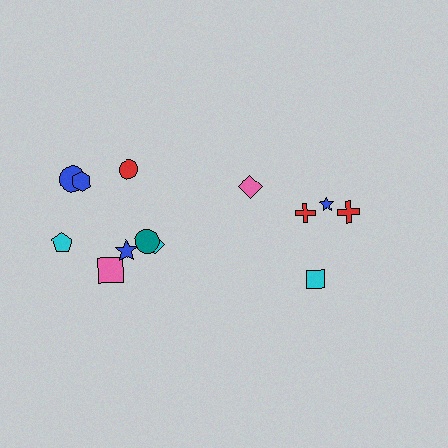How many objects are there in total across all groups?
There are 13 objects.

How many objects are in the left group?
There are 8 objects.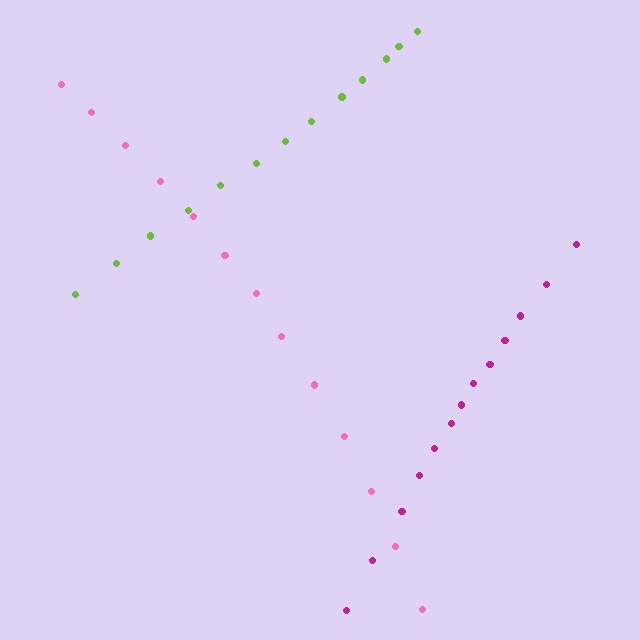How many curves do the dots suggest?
There are 3 distinct paths.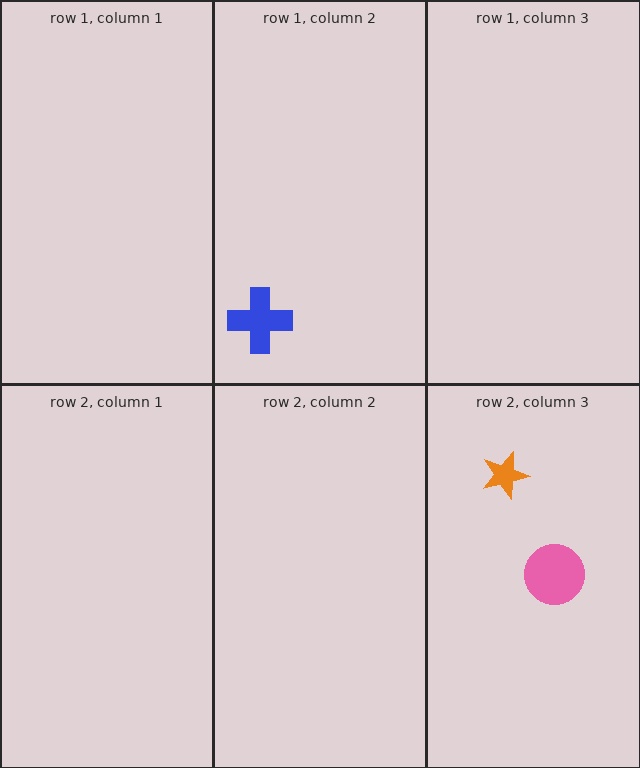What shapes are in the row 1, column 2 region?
The blue cross.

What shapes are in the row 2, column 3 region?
The pink circle, the orange star.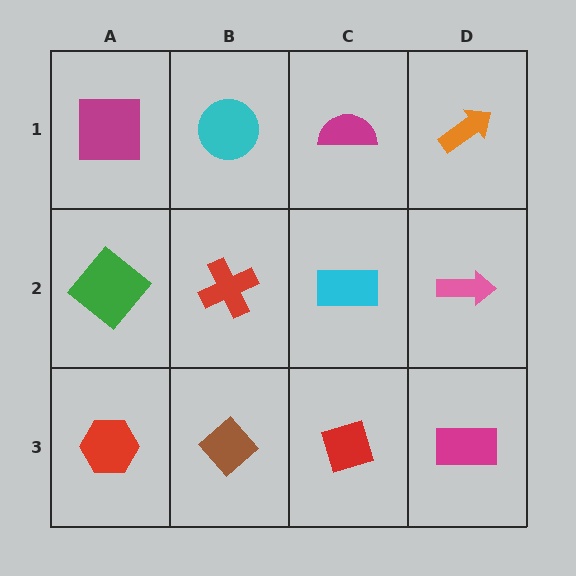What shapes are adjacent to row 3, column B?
A red cross (row 2, column B), a red hexagon (row 3, column A), a red diamond (row 3, column C).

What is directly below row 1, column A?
A green diamond.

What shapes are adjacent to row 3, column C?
A cyan rectangle (row 2, column C), a brown diamond (row 3, column B), a magenta rectangle (row 3, column D).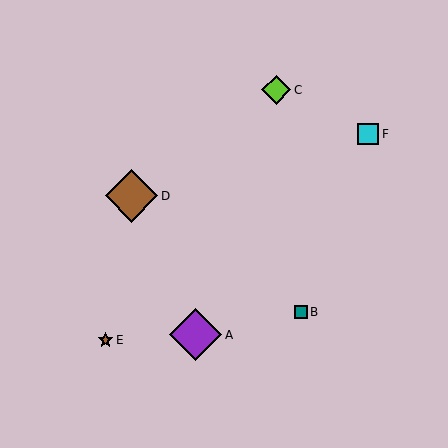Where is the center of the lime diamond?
The center of the lime diamond is at (276, 90).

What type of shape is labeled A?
Shape A is a purple diamond.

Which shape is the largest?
The purple diamond (labeled A) is the largest.